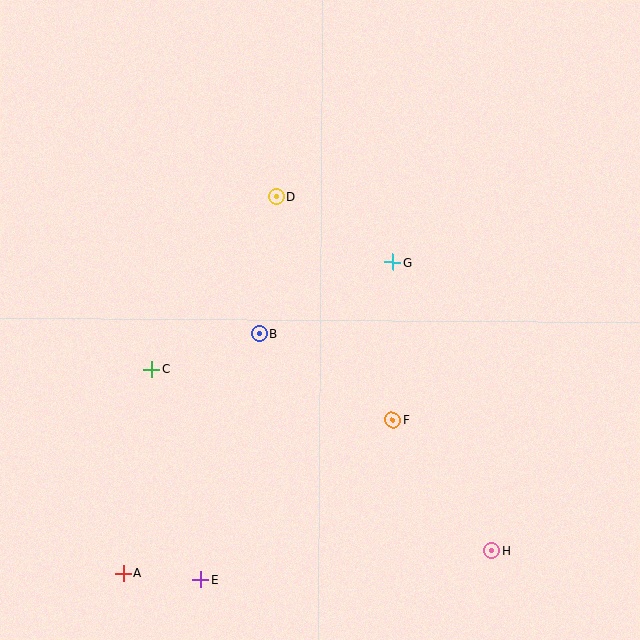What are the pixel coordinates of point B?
Point B is at (259, 334).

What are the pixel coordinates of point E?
Point E is at (201, 580).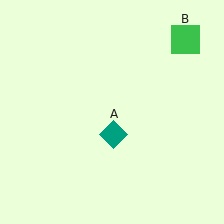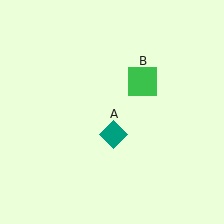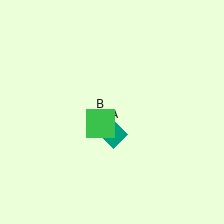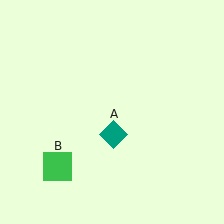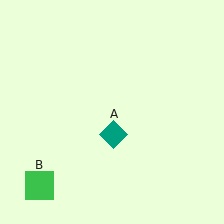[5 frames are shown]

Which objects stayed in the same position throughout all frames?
Teal diamond (object A) remained stationary.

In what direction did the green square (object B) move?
The green square (object B) moved down and to the left.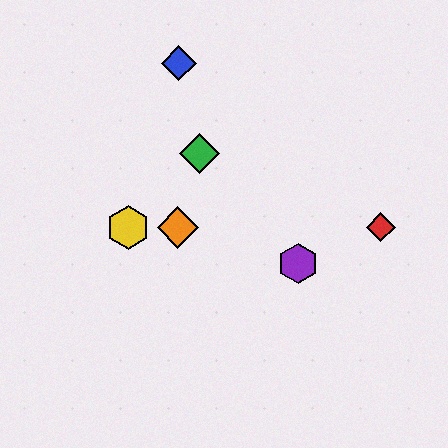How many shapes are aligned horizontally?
3 shapes (the red diamond, the yellow hexagon, the orange diamond) are aligned horizontally.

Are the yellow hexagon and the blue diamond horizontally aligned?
No, the yellow hexagon is at y≈227 and the blue diamond is at y≈63.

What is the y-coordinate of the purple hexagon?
The purple hexagon is at y≈264.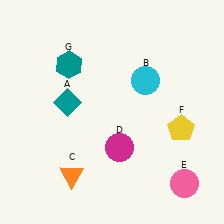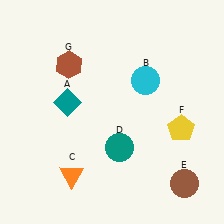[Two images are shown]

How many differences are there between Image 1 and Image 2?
There are 3 differences between the two images.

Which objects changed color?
D changed from magenta to teal. E changed from pink to brown. G changed from teal to brown.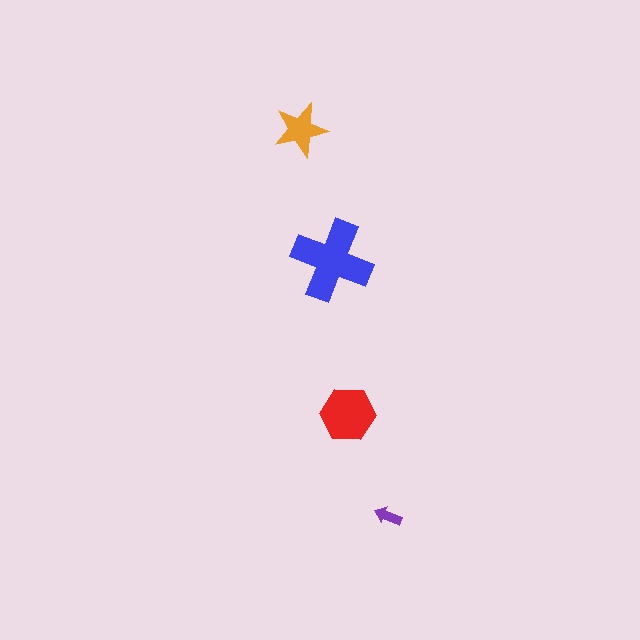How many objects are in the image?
There are 4 objects in the image.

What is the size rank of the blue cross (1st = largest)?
1st.